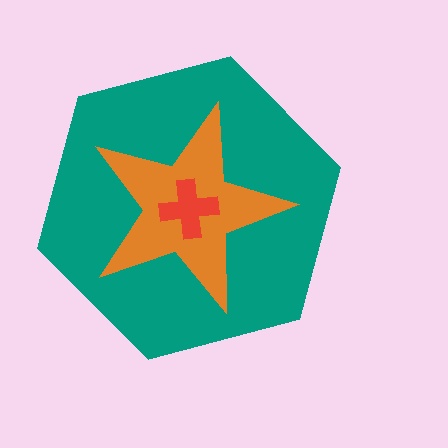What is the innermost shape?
The red cross.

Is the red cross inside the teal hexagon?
Yes.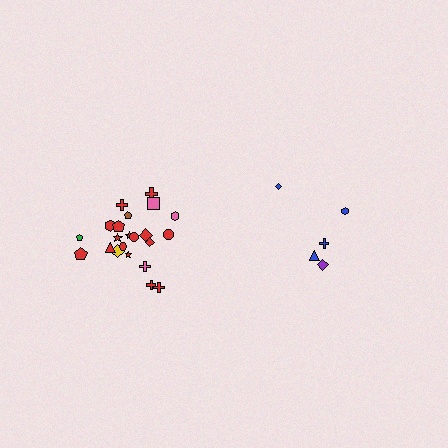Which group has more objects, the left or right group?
The left group.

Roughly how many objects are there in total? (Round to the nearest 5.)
Roughly 25 objects in total.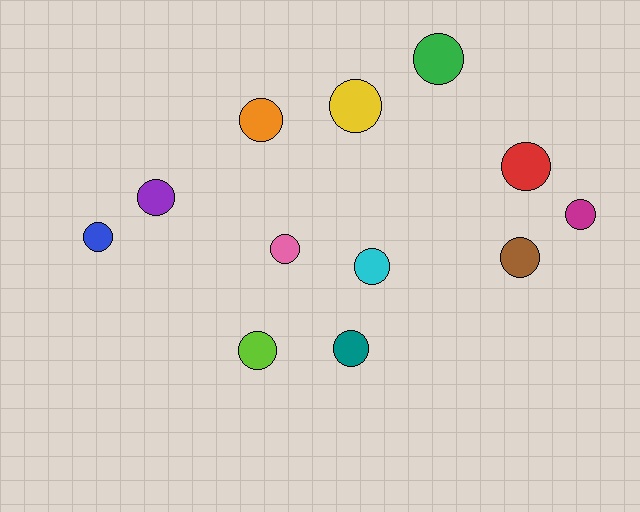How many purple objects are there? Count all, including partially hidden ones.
There is 1 purple object.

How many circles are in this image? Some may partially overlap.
There are 12 circles.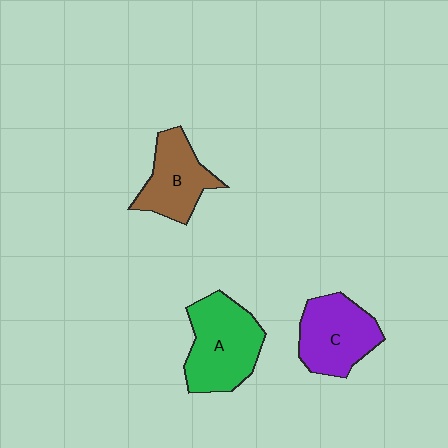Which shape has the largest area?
Shape A (green).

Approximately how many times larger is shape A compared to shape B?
Approximately 1.3 times.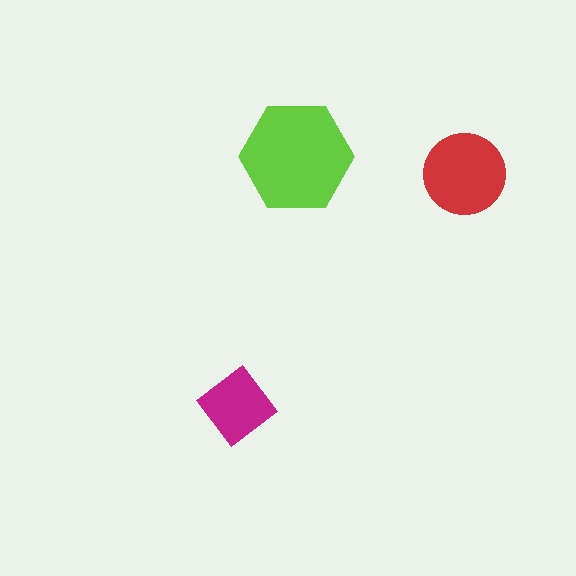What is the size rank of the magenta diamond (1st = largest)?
3rd.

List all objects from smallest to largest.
The magenta diamond, the red circle, the lime hexagon.